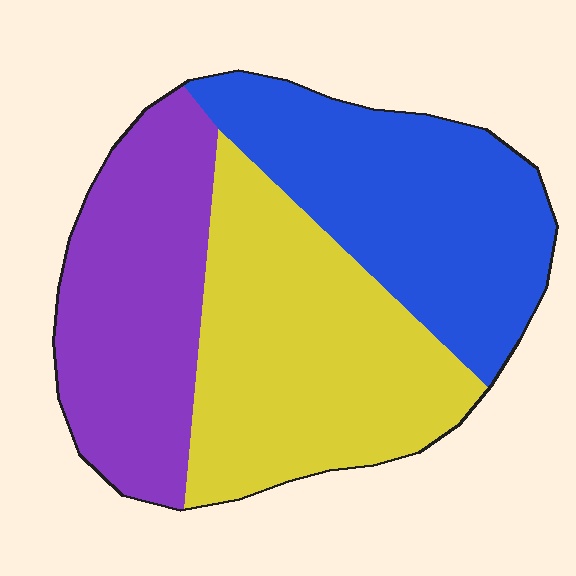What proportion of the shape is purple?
Purple covers around 30% of the shape.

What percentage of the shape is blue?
Blue covers about 35% of the shape.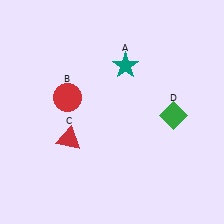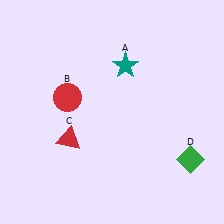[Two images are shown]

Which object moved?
The green diamond (D) moved down.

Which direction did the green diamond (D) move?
The green diamond (D) moved down.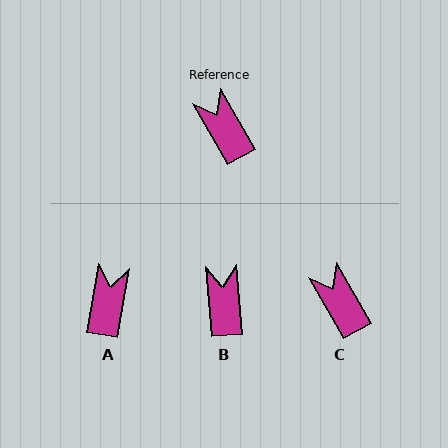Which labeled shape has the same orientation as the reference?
C.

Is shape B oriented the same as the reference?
No, it is off by about 25 degrees.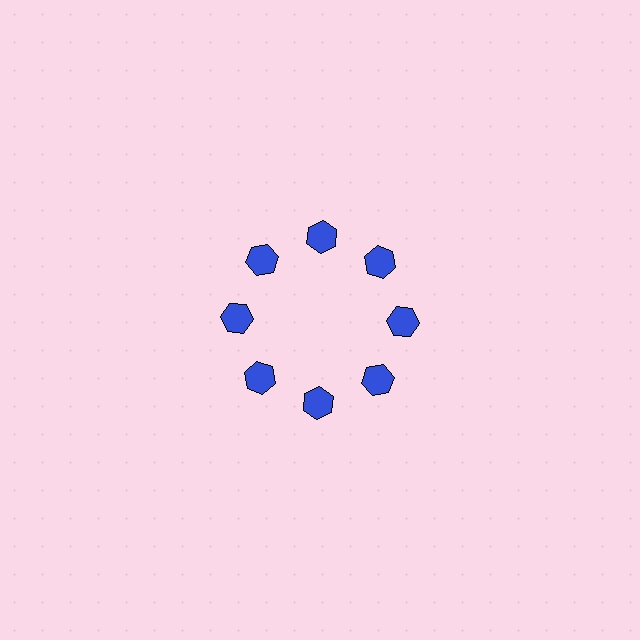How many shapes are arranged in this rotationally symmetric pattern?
There are 8 shapes, arranged in 8 groups of 1.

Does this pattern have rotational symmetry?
Yes, this pattern has 8-fold rotational symmetry. It looks the same after rotating 45 degrees around the center.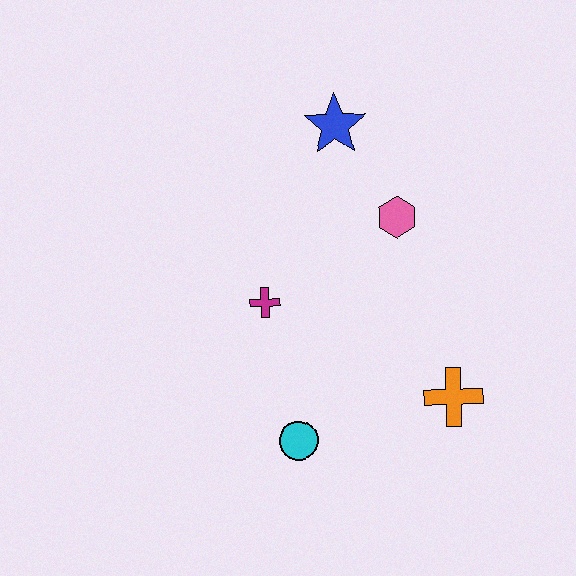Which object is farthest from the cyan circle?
The blue star is farthest from the cyan circle.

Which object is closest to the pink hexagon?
The blue star is closest to the pink hexagon.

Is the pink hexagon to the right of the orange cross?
No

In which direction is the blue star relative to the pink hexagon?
The blue star is above the pink hexagon.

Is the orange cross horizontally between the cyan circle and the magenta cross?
No